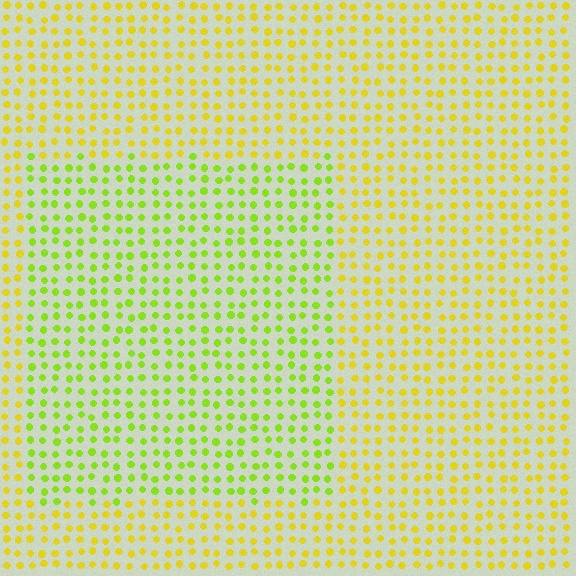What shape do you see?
I see a rectangle.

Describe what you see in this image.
The image is filled with small yellow elements in a uniform arrangement. A rectangle-shaped region is visible where the elements are tinted to a slightly different hue, forming a subtle color boundary.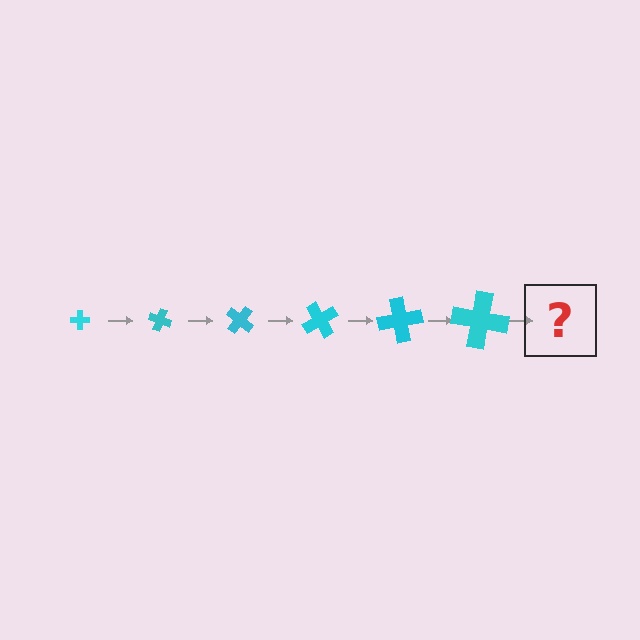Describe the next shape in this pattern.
It should be a cross, larger than the previous one and rotated 120 degrees from the start.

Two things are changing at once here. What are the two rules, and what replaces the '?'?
The two rules are that the cross grows larger each step and it rotates 20 degrees each step. The '?' should be a cross, larger than the previous one and rotated 120 degrees from the start.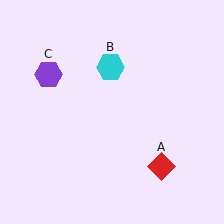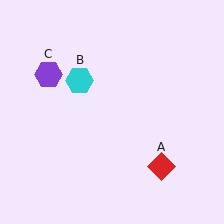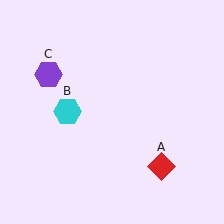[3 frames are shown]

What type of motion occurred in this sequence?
The cyan hexagon (object B) rotated counterclockwise around the center of the scene.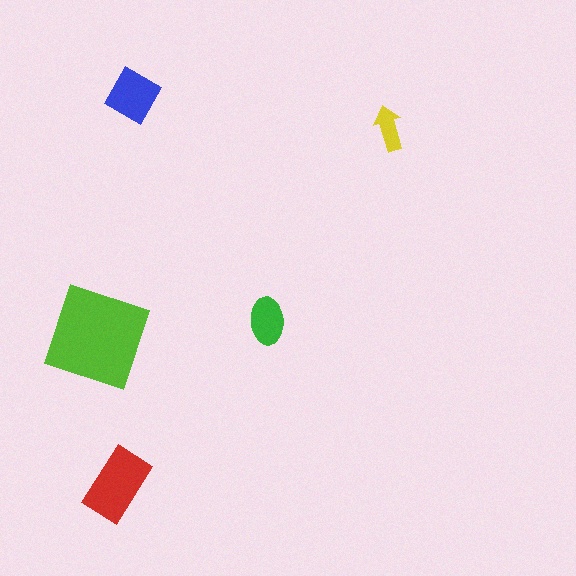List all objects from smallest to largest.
The yellow arrow, the green ellipse, the blue square, the red rectangle, the lime diamond.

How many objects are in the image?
There are 5 objects in the image.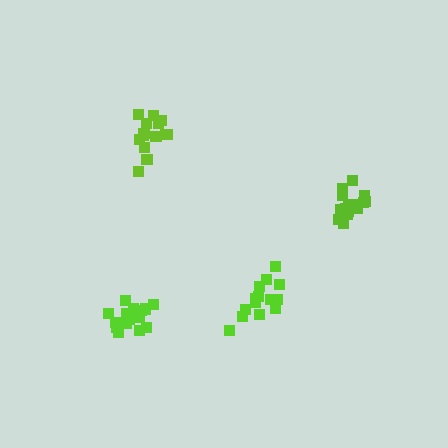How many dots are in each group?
Group 1: 16 dots, Group 2: 14 dots, Group 3: 14 dots, Group 4: 17 dots (61 total).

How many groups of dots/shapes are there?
There are 4 groups.